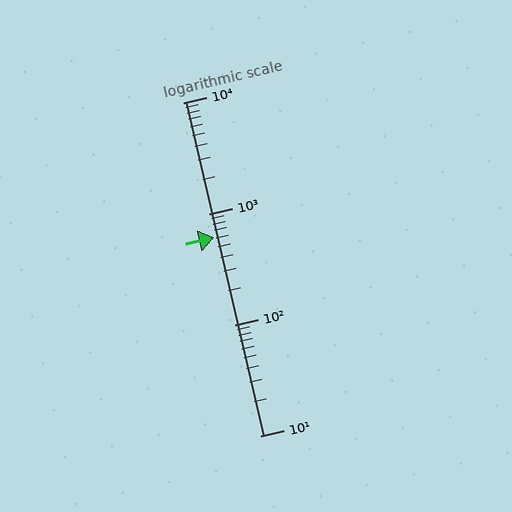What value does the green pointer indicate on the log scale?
The pointer indicates approximately 610.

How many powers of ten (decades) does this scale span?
The scale spans 3 decades, from 10 to 10000.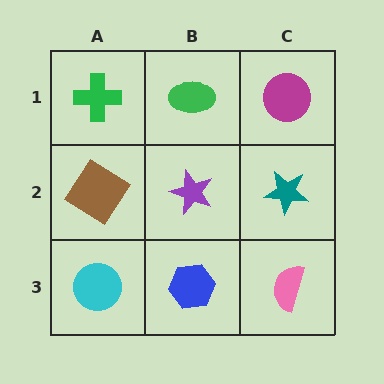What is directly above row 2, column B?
A green ellipse.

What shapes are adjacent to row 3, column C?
A teal star (row 2, column C), a blue hexagon (row 3, column B).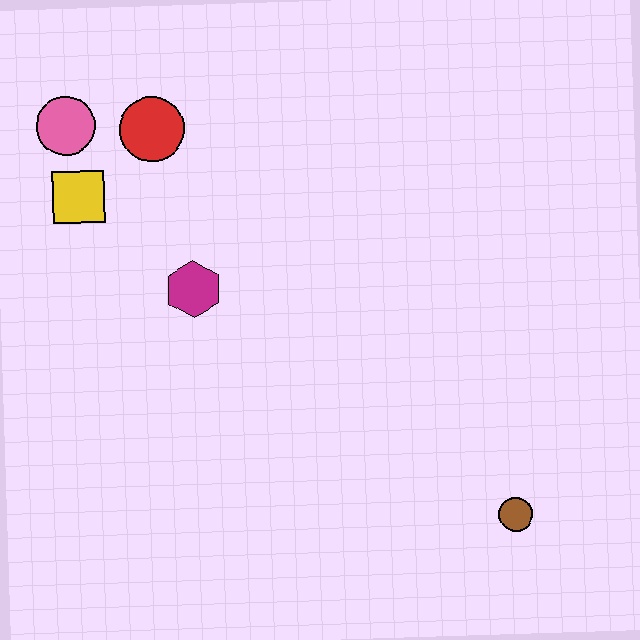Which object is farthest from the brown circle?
The pink circle is farthest from the brown circle.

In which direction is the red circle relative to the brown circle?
The red circle is above the brown circle.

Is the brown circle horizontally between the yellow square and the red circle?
No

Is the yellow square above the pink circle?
No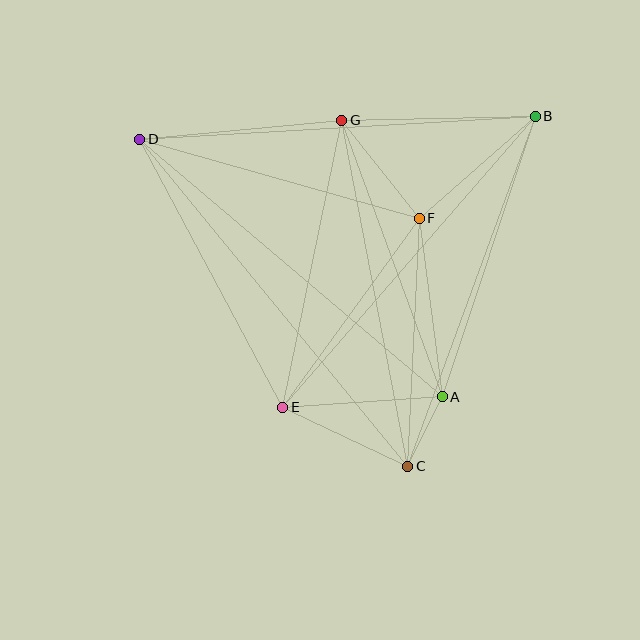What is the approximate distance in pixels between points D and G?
The distance between D and G is approximately 203 pixels.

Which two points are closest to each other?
Points A and C are closest to each other.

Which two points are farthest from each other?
Points C and D are farthest from each other.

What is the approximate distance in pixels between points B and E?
The distance between B and E is approximately 385 pixels.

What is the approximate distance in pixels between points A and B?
The distance between A and B is approximately 295 pixels.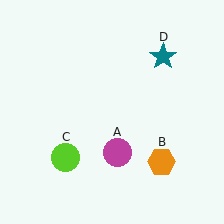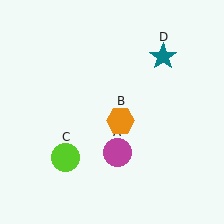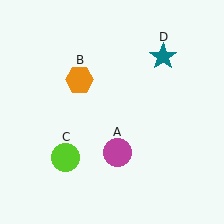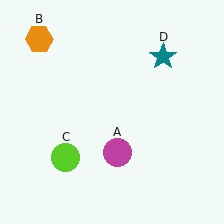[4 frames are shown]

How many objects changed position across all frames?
1 object changed position: orange hexagon (object B).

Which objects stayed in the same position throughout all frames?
Magenta circle (object A) and lime circle (object C) and teal star (object D) remained stationary.